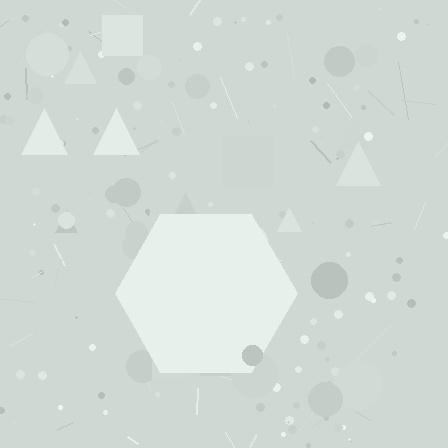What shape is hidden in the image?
A hexagon is hidden in the image.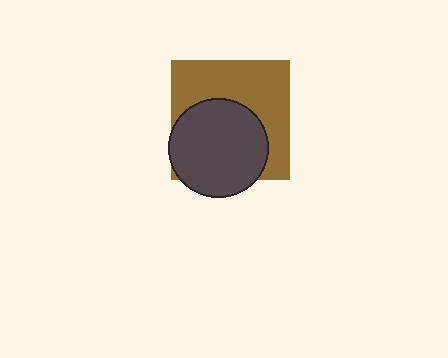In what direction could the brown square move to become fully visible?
The brown square could move up. That would shift it out from behind the dark gray circle entirely.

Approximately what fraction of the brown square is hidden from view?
Roughly 48% of the brown square is hidden behind the dark gray circle.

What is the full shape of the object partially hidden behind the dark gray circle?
The partially hidden object is a brown square.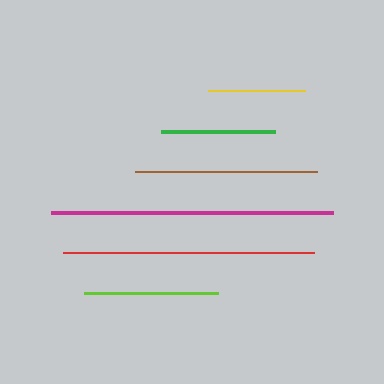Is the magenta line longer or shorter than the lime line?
The magenta line is longer than the lime line.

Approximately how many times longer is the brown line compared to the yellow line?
The brown line is approximately 1.9 times the length of the yellow line.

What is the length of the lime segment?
The lime segment is approximately 134 pixels long.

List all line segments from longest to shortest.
From longest to shortest: magenta, red, brown, lime, green, yellow.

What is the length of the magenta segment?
The magenta segment is approximately 281 pixels long.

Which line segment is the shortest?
The yellow line is the shortest at approximately 97 pixels.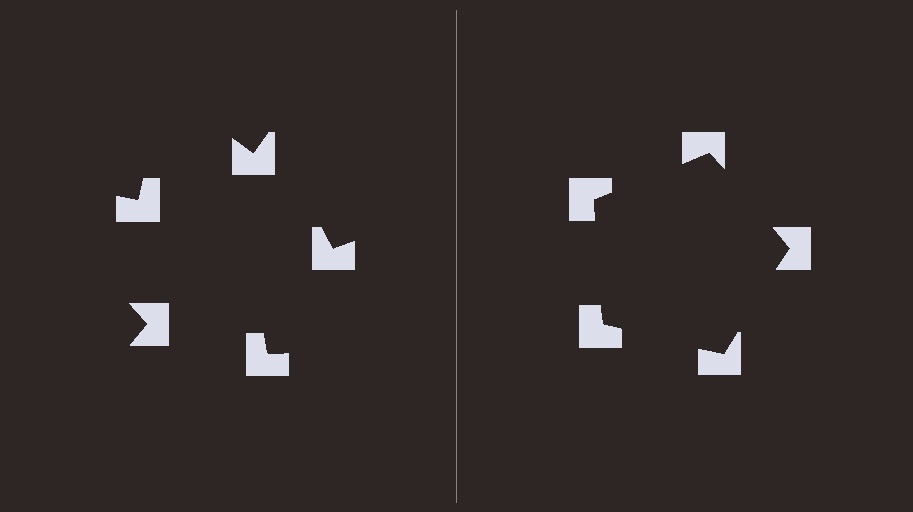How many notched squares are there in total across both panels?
10 — 5 on each side.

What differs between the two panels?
The notched squares are positioned identically on both sides; only the wedge orientations differ. On the right they align to a pentagon; on the left they are misaligned.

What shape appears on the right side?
An illusory pentagon.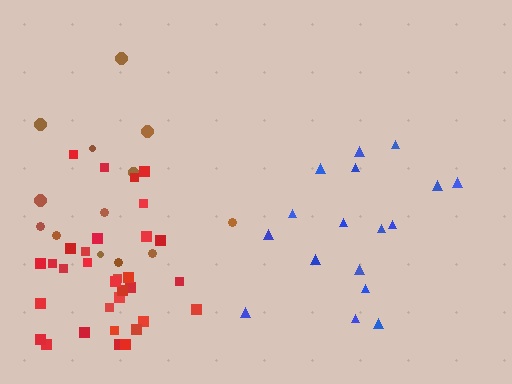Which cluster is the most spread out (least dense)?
Brown.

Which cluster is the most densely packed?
Red.